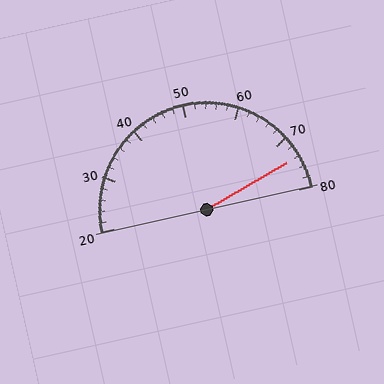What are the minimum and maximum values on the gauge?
The gauge ranges from 20 to 80.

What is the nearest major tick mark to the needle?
The nearest major tick mark is 70.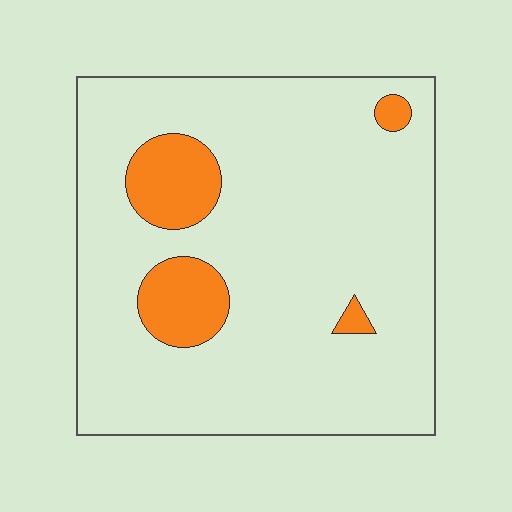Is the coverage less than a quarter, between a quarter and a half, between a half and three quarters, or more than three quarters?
Less than a quarter.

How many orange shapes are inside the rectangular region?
4.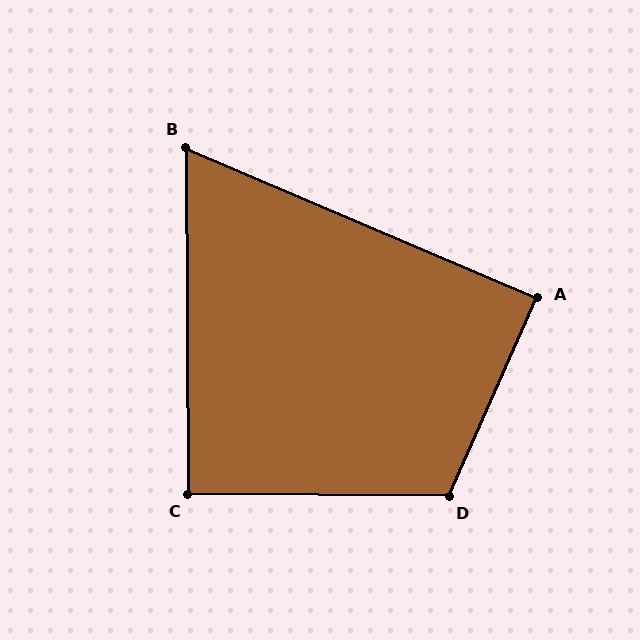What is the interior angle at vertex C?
Approximately 91 degrees (approximately right).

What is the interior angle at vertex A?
Approximately 89 degrees (approximately right).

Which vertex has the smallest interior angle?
B, at approximately 67 degrees.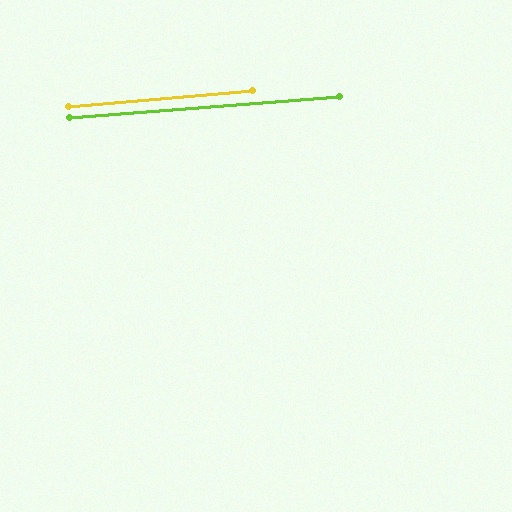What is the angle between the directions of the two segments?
Approximately 0 degrees.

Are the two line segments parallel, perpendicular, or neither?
Parallel — their directions differ by only 0.5°.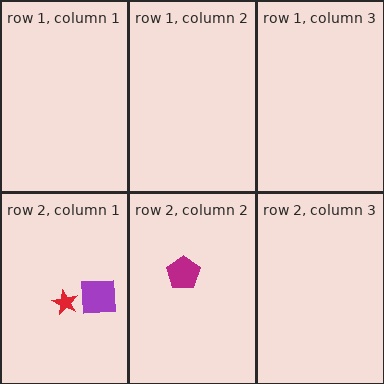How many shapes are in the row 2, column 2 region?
1.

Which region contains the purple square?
The row 2, column 1 region.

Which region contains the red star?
The row 2, column 1 region.